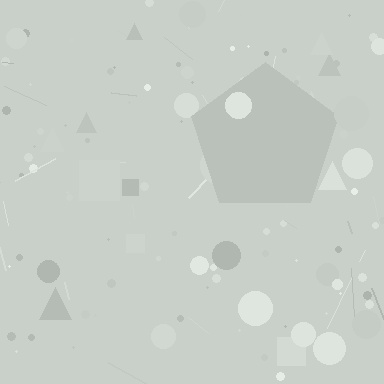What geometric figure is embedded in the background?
A pentagon is embedded in the background.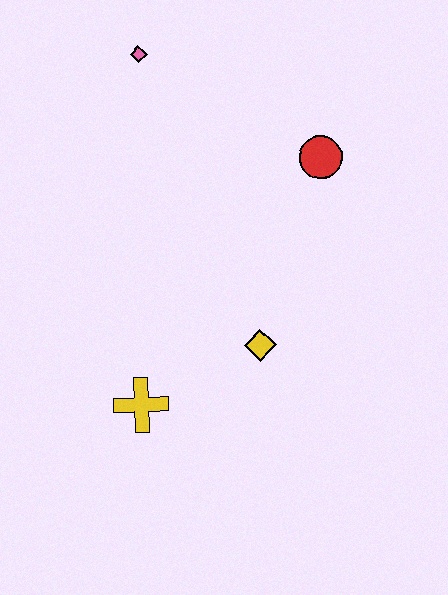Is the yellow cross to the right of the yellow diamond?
No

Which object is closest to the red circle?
The yellow diamond is closest to the red circle.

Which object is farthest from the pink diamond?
The yellow cross is farthest from the pink diamond.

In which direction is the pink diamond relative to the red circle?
The pink diamond is to the left of the red circle.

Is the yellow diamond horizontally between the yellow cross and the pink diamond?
No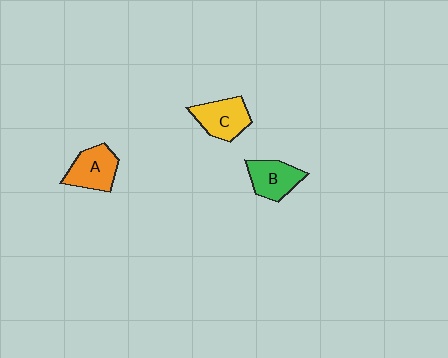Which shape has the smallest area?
Shape B (green).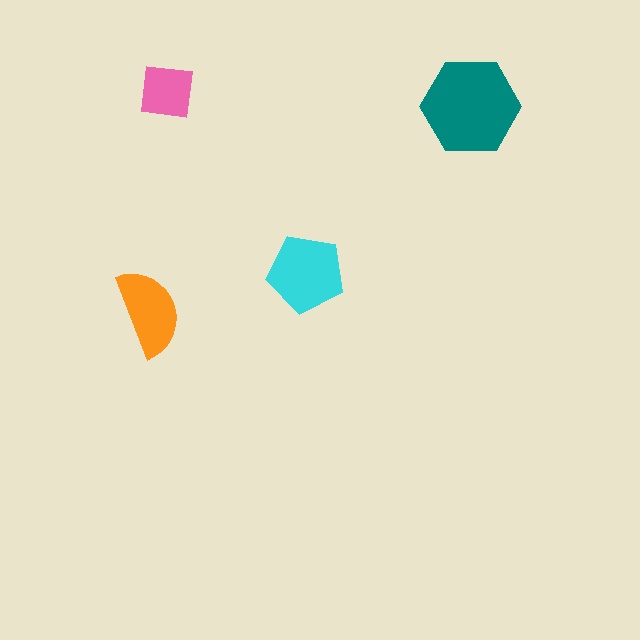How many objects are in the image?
There are 4 objects in the image.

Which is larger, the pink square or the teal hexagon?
The teal hexagon.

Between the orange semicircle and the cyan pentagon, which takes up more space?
The cyan pentagon.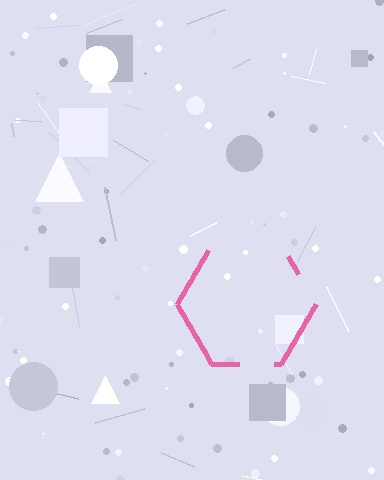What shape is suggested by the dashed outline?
The dashed outline suggests a hexagon.